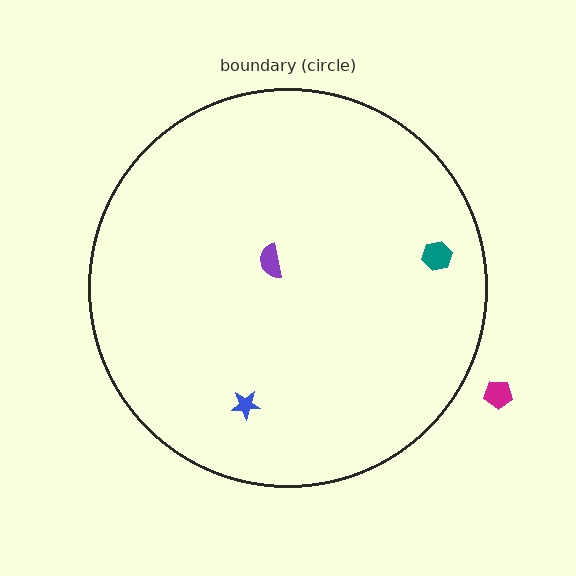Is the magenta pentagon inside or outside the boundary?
Outside.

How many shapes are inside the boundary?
3 inside, 1 outside.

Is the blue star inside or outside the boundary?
Inside.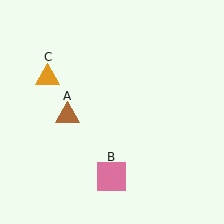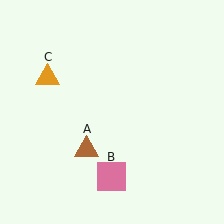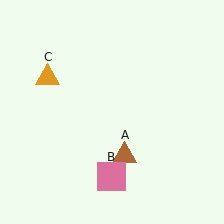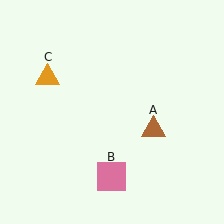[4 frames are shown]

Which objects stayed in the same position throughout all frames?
Pink square (object B) and orange triangle (object C) remained stationary.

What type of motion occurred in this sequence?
The brown triangle (object A) rotated counterclockwise around the center of the scene.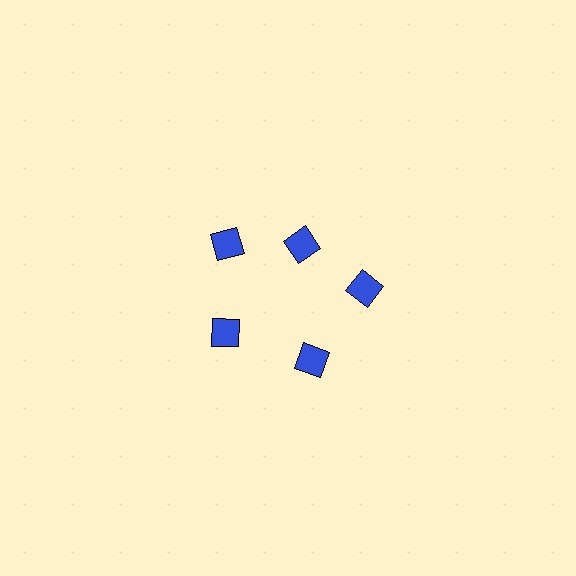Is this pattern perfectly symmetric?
No. The 5 blue diamonds are arranged in a ring, but one element near the 1 o'clock position is pulled inward toward the center, breaking the 5-fold rotational symmetry.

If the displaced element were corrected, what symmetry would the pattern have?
It would have 5-fold rotational symmetry — the pattern would map onto itself every 72 degrees.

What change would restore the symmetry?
The symmetry would be restored by moving it outward, back onto the ring so that all 5 diamonds sit at equal angles and equal distance from the center.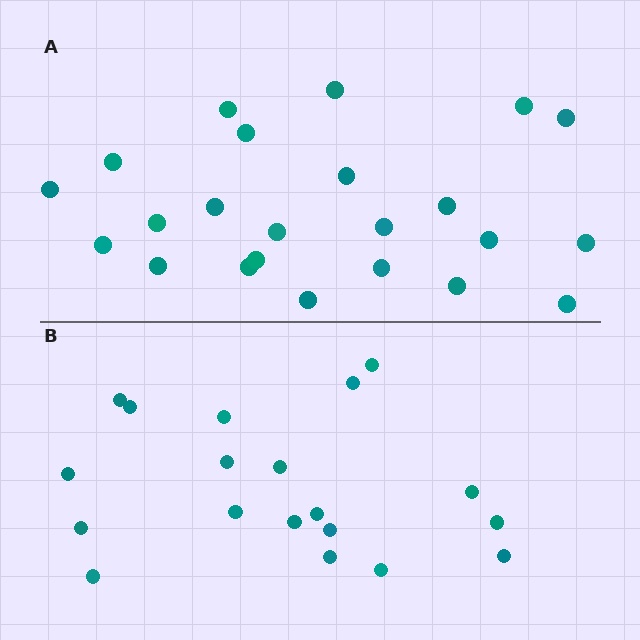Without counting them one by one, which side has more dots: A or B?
Region A (the top region) has more dots.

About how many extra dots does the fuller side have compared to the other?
Region A has about 4 more dots than region B.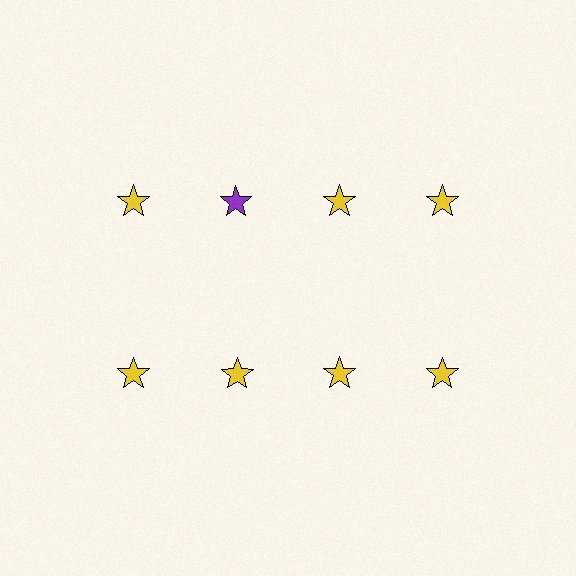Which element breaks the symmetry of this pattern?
The purple star in the top row, second from left column breaks the symmetry. All other shapes are yellow stars.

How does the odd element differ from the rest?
It has a different color: purple instead of yellow.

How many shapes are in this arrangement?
There are 8 shapes arranged in a grid pattern.